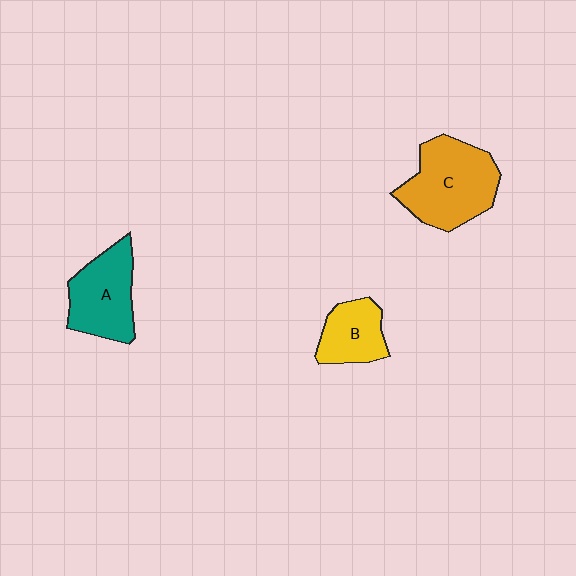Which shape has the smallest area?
Shape B (yellow).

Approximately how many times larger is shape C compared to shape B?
Approximately 1.8 times.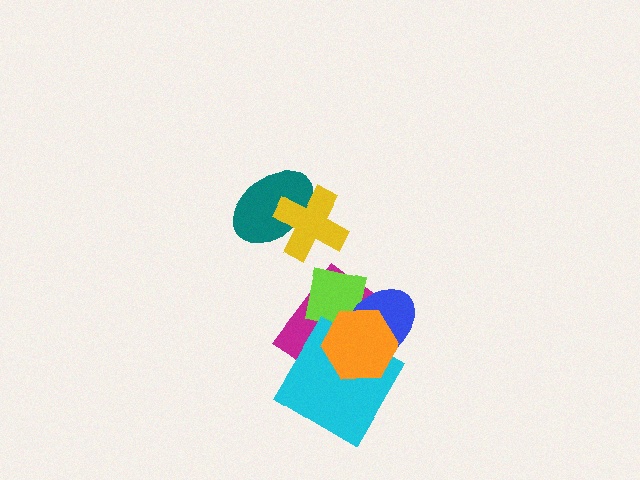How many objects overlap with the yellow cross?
1 object overlaps with the yellow cross.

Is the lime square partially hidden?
Yes, it is partially covered by another shape.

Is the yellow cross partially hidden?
No, no other shape covers it.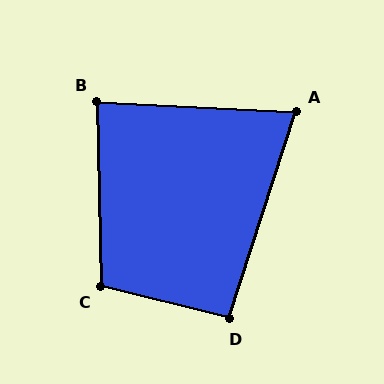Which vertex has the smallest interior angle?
A, at approximately 75 degrees.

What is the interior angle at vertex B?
Approximately 86 degrees (approximately right).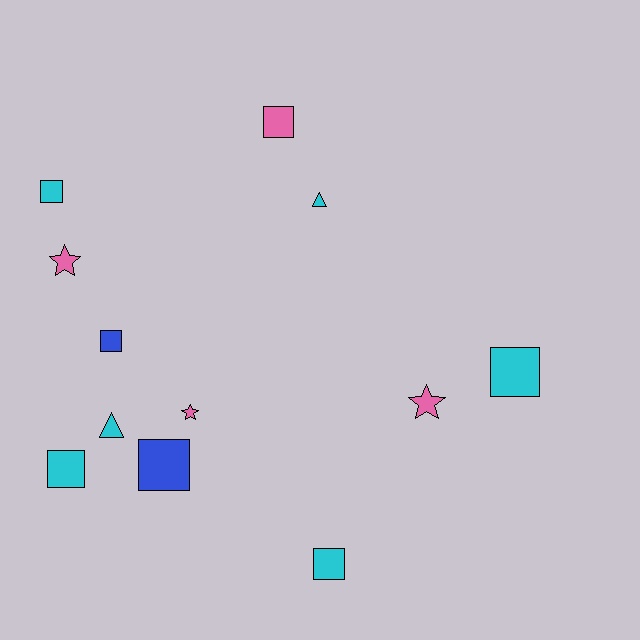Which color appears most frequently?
Cyan, with 6 objects.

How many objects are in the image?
There are 12 objects.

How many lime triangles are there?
There are no lime triangles.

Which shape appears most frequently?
Square, with 7 objects.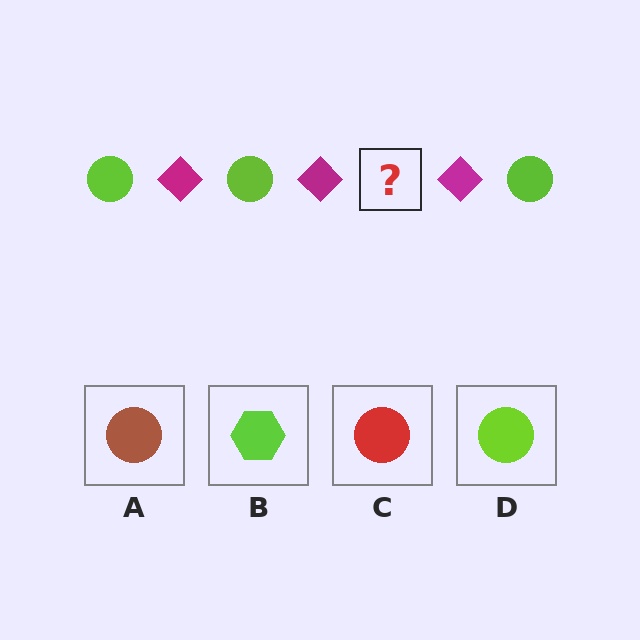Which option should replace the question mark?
Option D.